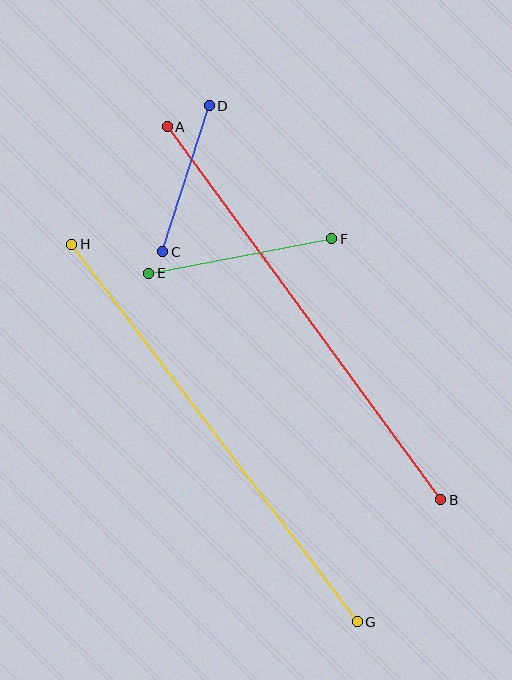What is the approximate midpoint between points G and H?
The midpoint is at approximately (215, 433) pixels.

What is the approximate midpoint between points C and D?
The midpoint is at approximately (186, 179) pixels.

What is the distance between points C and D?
The distance is approximately 153 pixels.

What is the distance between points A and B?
The distance is approximately 463 pixels.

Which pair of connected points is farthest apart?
Points G and H are farthest apart.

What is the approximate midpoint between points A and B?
The midpoint is at approximately (304, 313) pixels.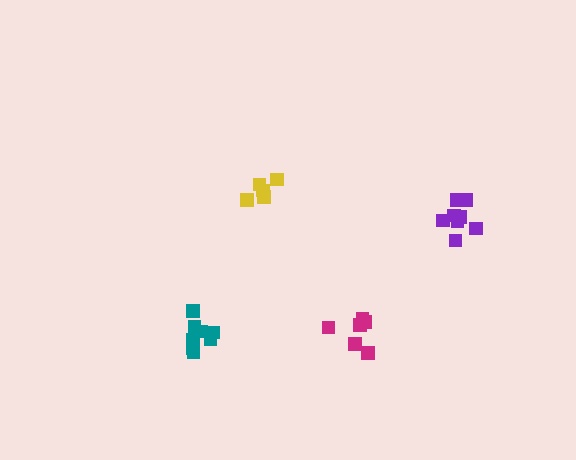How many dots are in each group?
Group 1: 8 dots, Group 2: 10 dots, Group 3: 5 dots, Group 4: 6 dots (29 total).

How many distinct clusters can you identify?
There are 4 distinct clusters.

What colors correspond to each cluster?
The clusters are colored: purple, teal, yellow, magenta.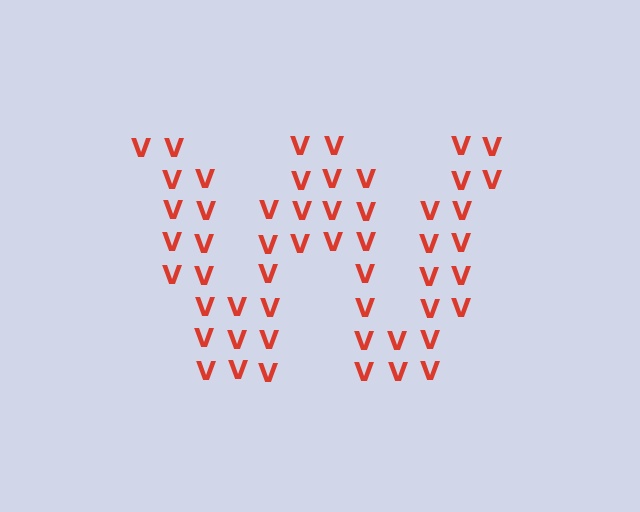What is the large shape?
The large shape is the letter W.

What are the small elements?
The small elements are letter V's.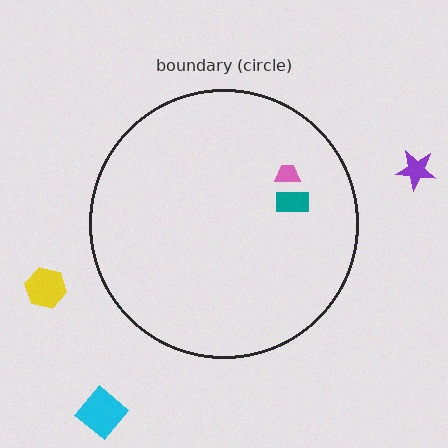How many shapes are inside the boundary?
2 inside, 3 outside.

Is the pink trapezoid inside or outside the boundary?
Inside.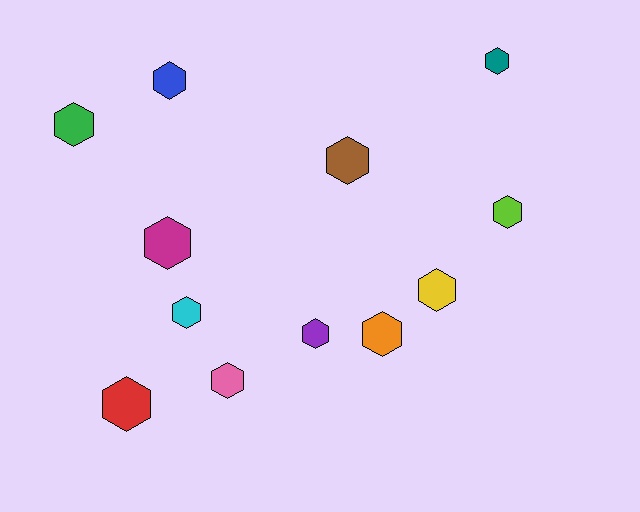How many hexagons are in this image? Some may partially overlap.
There are 12 hexagons.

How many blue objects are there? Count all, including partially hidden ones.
There is 1 blue object.